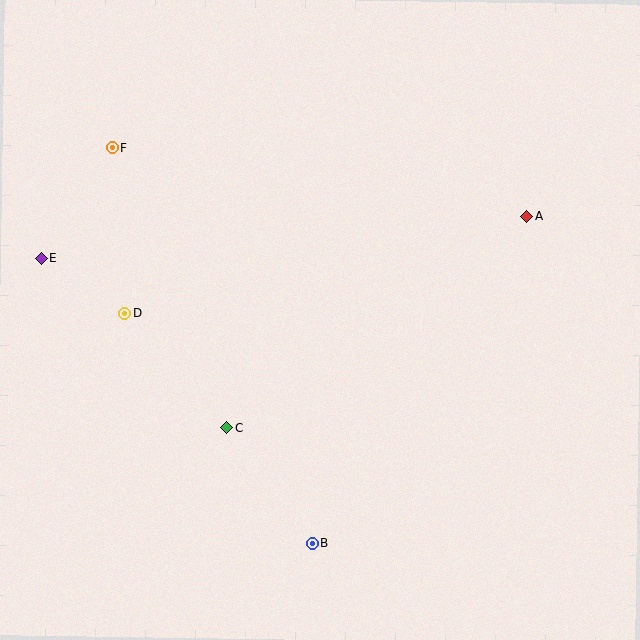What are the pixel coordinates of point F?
Point F is at (112, 147).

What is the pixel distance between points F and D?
The distance between F and D is 167 pixels.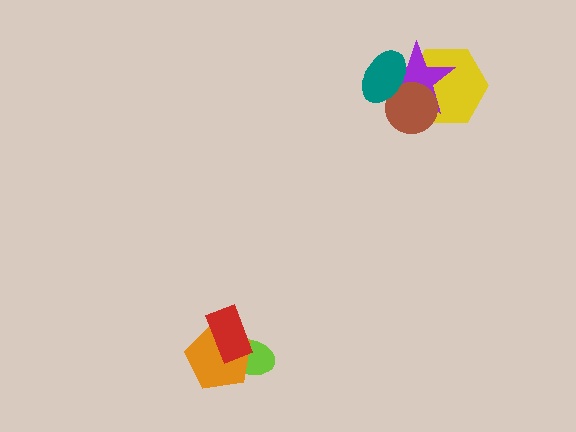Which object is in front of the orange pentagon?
The red rectangle is in front of the orange pentagon.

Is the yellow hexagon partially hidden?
Yes, it is partially covered by another shape.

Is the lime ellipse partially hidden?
Yes, it is partially covered by another shape.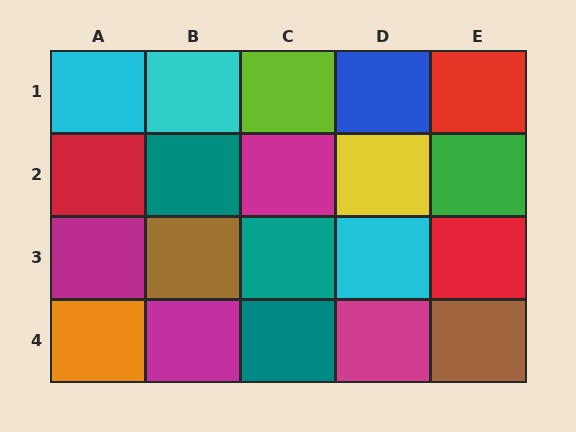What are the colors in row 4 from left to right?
Orange, magenta, teal, magenta, brown.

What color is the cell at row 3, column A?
Magenta.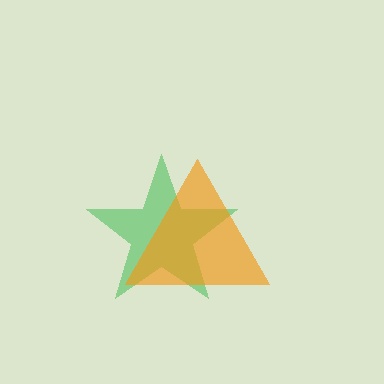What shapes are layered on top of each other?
The layered shapes are: a green star, an orange triangle.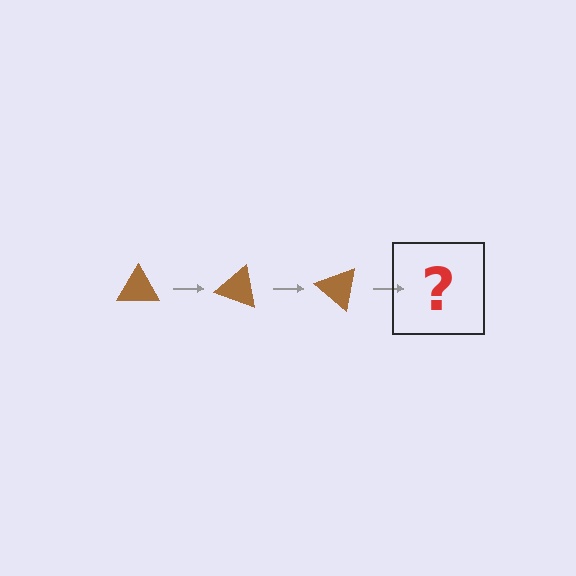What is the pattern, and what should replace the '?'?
The pattern is that the triangle rotates 20 degrees each step. The '?' should be a brown triangle rotated 60 degrees.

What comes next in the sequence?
The next element should be a brown triangle rotated 60 degrees.